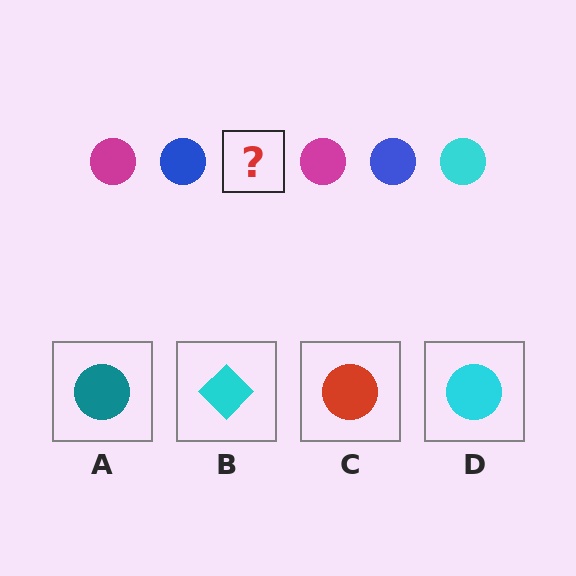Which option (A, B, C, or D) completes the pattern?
D.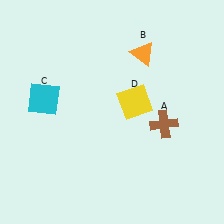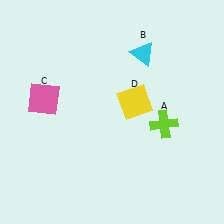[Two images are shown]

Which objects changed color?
A changed from brown to lime. B changed from orange to cyan. C changed from cyan to pink.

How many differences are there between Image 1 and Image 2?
There are 3 differences between the two images.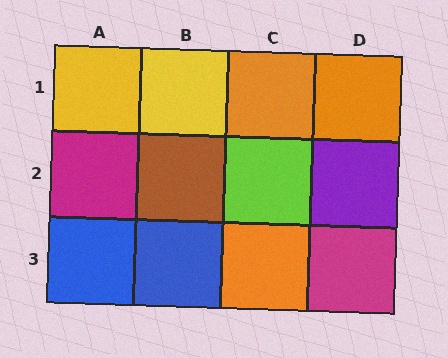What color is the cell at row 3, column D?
Magenta.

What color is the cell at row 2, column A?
Magenta.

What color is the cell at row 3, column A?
Blue.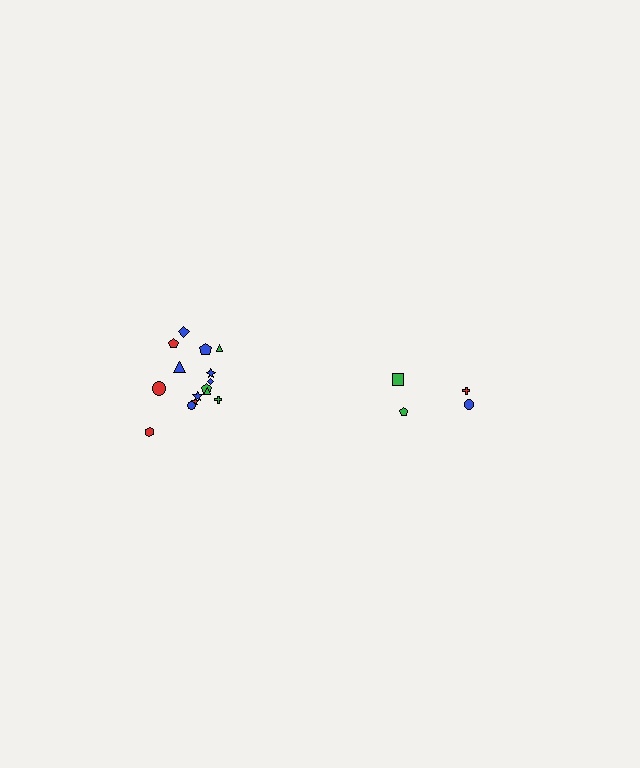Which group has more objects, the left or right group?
The left group.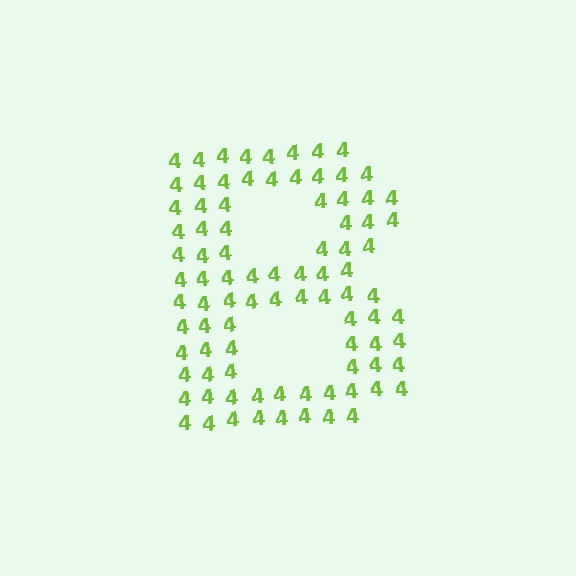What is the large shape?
The large shape is the letter B.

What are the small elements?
The small elements are digit 4's.